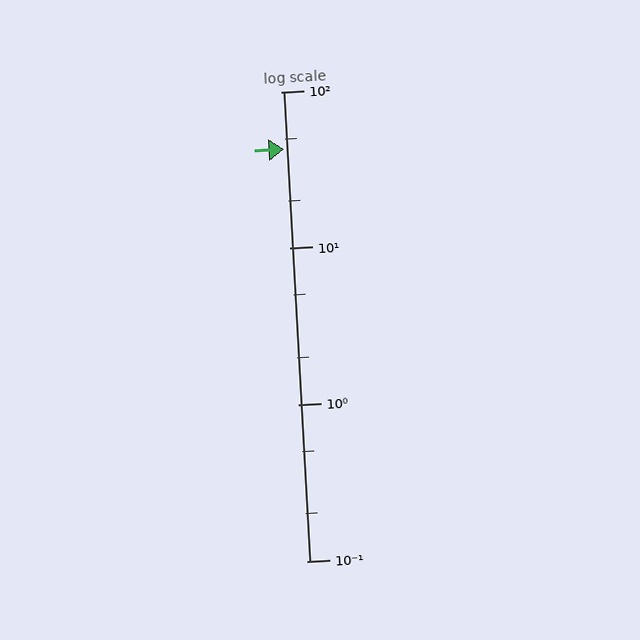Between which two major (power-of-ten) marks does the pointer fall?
The pointer is between 10 and 100.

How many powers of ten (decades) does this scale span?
The scale spans 3 decades, from 0.1 to 100.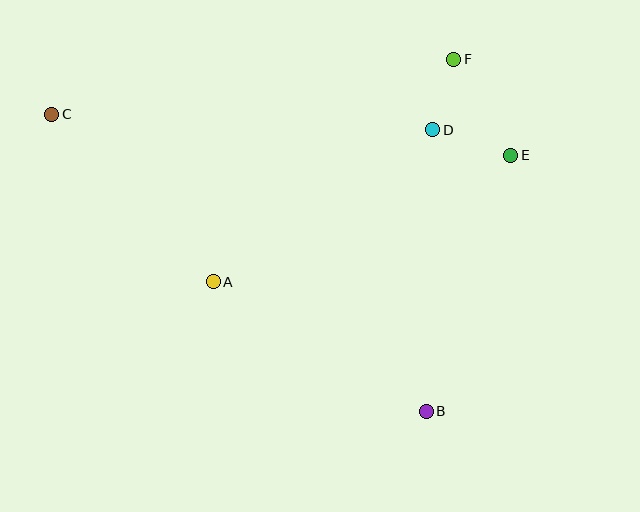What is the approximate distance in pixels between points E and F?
The distance between E and F is approximately 112 pixels.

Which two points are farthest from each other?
Points B and C are farthest from each other.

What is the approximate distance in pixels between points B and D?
The distance between B and D is approximately 281 pixels.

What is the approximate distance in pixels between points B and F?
The distance between B and F is approximately 353 pixels.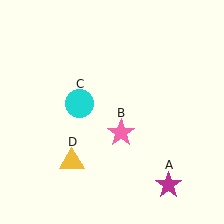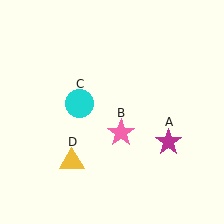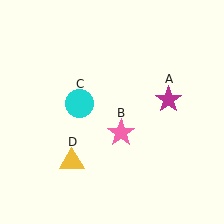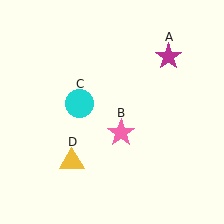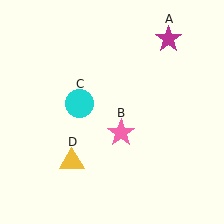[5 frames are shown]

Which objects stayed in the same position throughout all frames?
Pink star (object B) and cyan circle (object C) and yellow triangle (object D) remained stationary.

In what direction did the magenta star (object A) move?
The magenta star (object A) moved up.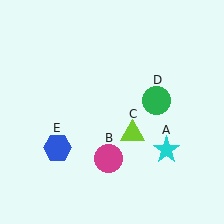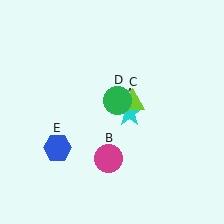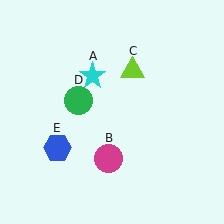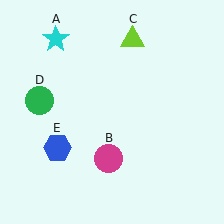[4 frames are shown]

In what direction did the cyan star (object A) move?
The cyan star (object A) moved up and to the left.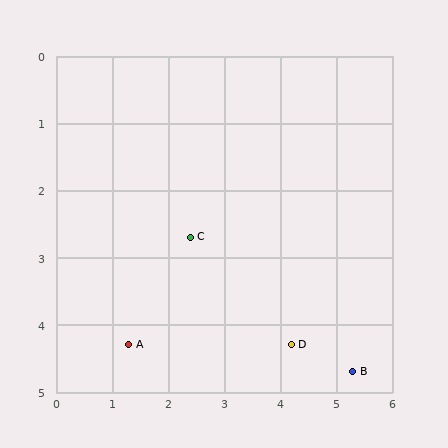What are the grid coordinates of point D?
Point D is at approximately (4.2, 4.3).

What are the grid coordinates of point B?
Point B is at approximately (5.3, 4.7).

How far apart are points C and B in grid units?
Points C and B are about 3.5 grid units apart.